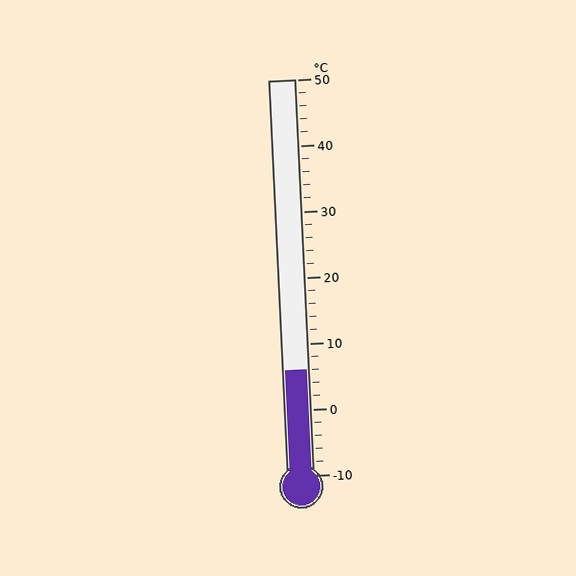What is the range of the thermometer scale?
The thermometer scale ranges from -10°C to 50°C.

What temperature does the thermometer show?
The thermometer shows approximately 6°C.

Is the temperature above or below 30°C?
The temperature is below 30°C.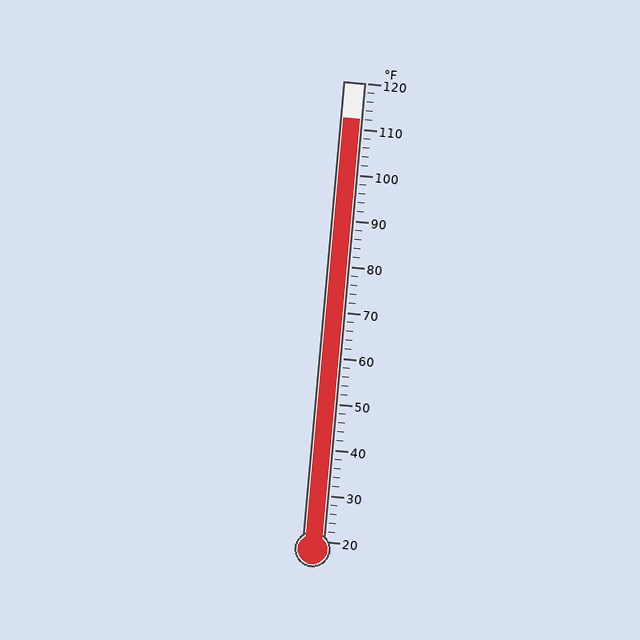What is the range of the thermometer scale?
The thermometer scale ranges from 20°F to 120°F.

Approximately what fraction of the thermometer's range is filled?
The thermometer is filled to approximately 90% of its range.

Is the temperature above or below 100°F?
The temperature is above 100°F.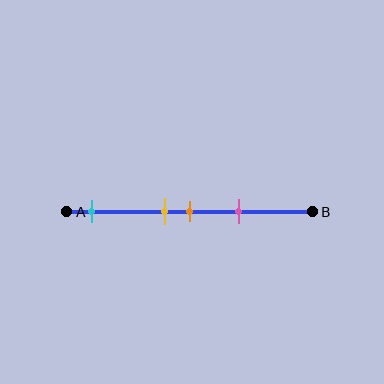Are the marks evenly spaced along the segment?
No, the marks are not evenly spaced.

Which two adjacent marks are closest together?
The yellow and orange marks are the closest adjacent pair.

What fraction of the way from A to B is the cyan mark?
The cyan mark is approximately 10% (0.1) of the way from A to B.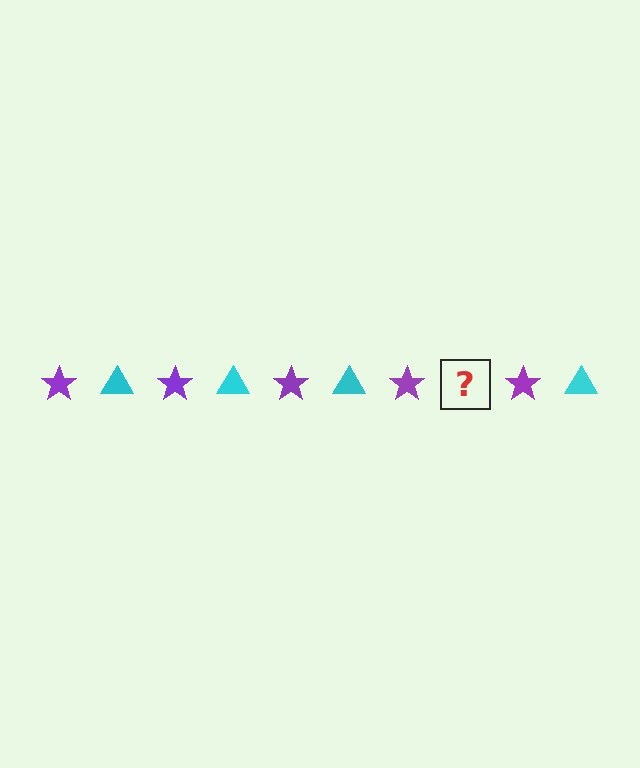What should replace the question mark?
The question mark should be replaced with a cyan triangle.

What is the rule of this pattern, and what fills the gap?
The rule is that the pattern alternates between purple star and cyan triangle. The gap should be filled with a cyan triangle.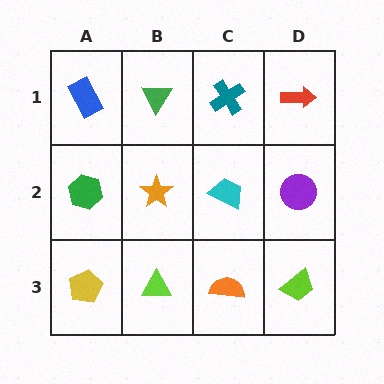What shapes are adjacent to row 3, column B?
An orange star (row 2, column B), a yellow pentagon (row 3, column A), an orange semicircle (row 3, column C).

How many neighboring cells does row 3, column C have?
3.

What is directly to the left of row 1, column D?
A teal cross.